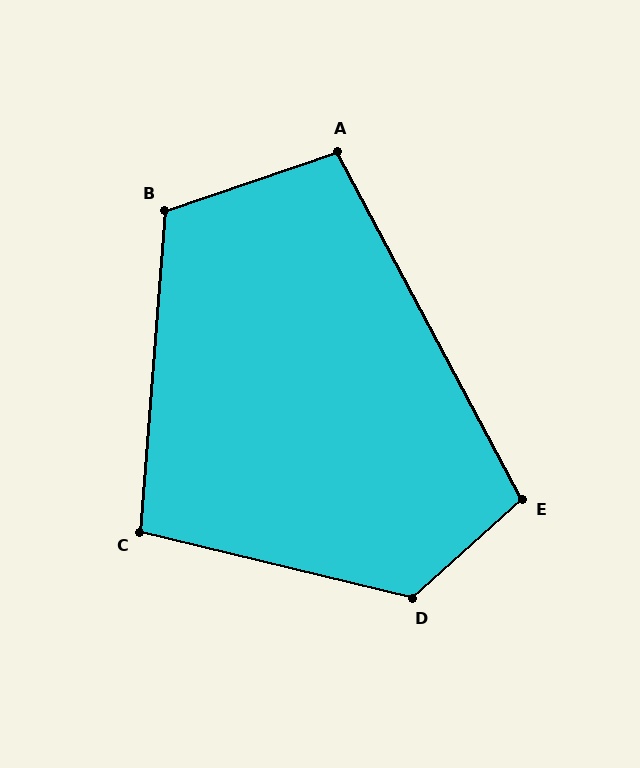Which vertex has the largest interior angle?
D, at approximately 125 degrees.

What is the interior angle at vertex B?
Approximately 113 degrees (obtuse).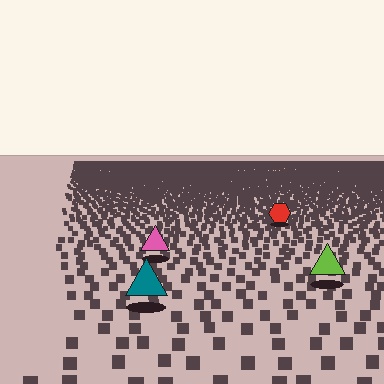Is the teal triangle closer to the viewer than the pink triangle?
Yes. The teal triangle is closer — you can tell from the texture gradient: the ground texture is coarser near it.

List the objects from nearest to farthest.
From nearest to farthest: the teal triangle, the lime triangle, the pink triangle, the red hexagon.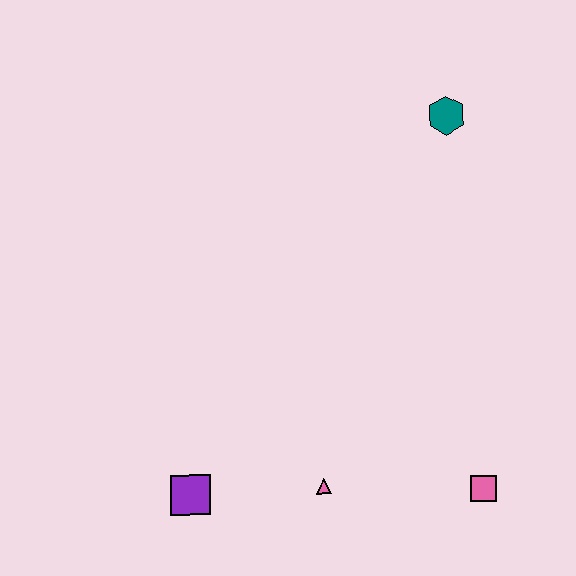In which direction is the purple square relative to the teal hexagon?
The purple square is below the teal hexagon.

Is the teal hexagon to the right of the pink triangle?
Yes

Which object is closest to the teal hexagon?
The pink square is closest to the teal hexagon.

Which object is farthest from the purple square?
The teal hexagon is farthest from the purple square.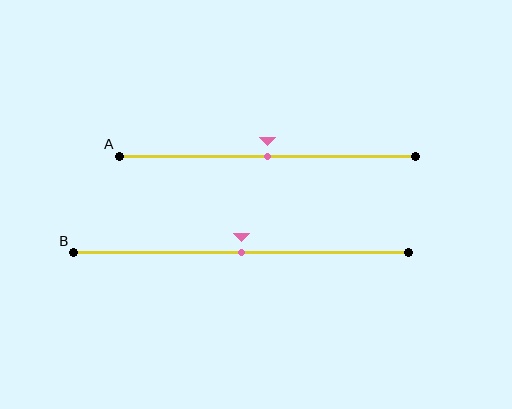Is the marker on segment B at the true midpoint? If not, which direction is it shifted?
Yes, the marker on segment B is at the true midpoint.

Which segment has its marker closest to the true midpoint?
Segment A has its marker closest to the true midpoint.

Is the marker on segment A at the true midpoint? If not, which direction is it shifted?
Yes, the marker on segment A is at the true midpoint.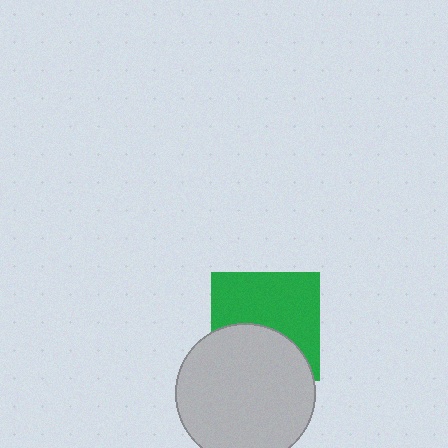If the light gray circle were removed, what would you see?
You would see the complete green square.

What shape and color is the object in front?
The object in front is a light gray circle.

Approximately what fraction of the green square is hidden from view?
Roughly 42% of the green square is hidden behind the light gray circle.